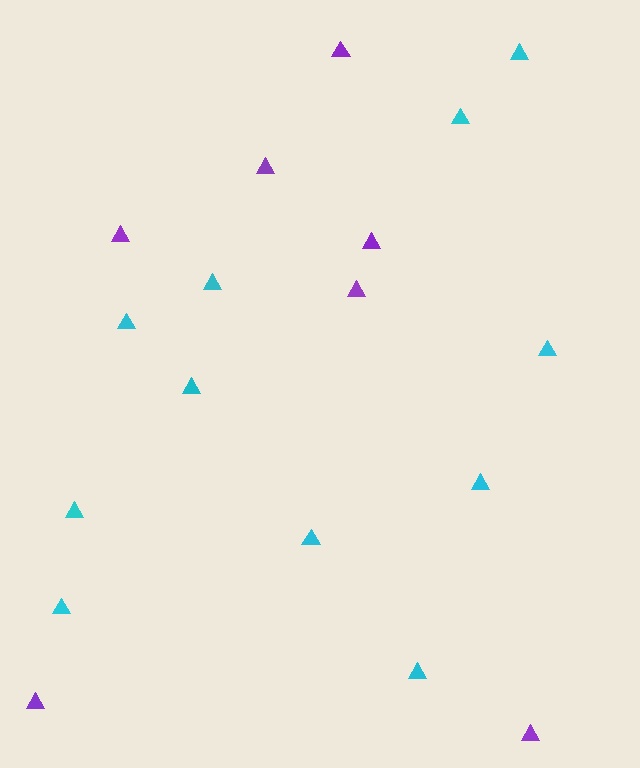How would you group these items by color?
There are 2 groups: one group of purple triangles (7) and one group of cyan triangles (11).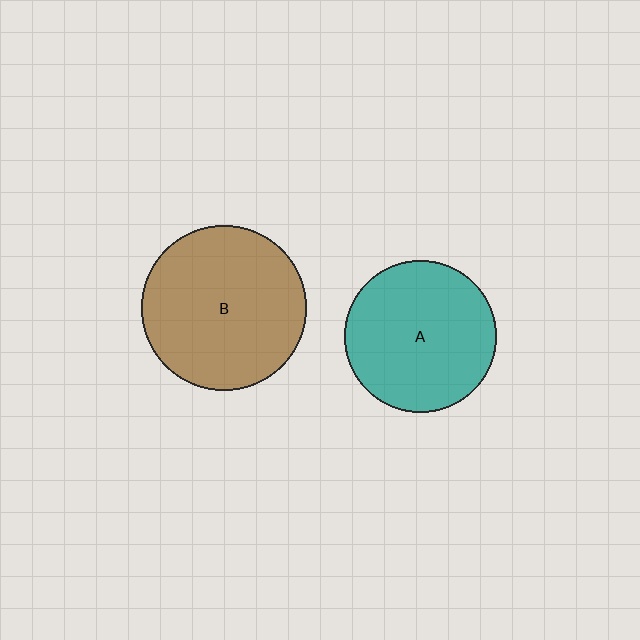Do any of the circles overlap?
No, none of the circles overlap.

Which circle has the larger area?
Circle B (brown).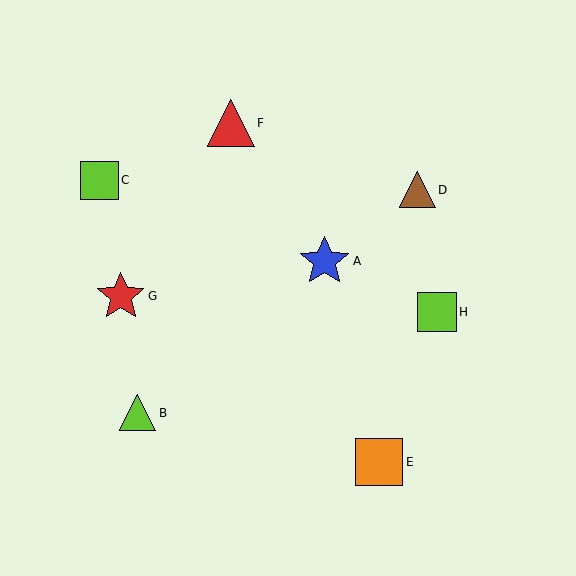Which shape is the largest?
The blue star (labeled A) is the largest.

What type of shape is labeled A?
Shape A is a blue star.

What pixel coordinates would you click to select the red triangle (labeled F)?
Click at (231, 123) to select the red triangle F.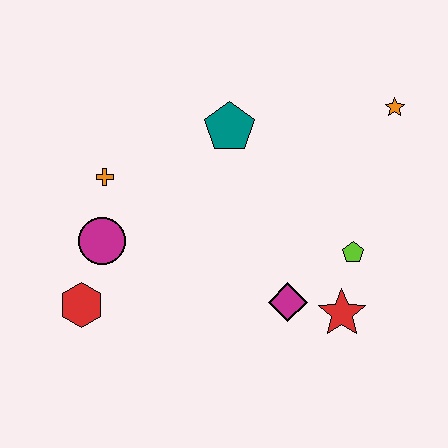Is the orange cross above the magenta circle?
Yes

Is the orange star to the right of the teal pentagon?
Yes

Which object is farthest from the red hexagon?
The orange star is farthest from the red hexagon.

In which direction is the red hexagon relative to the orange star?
The red hexagon is to the left of the orange star.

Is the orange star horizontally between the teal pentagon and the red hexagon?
No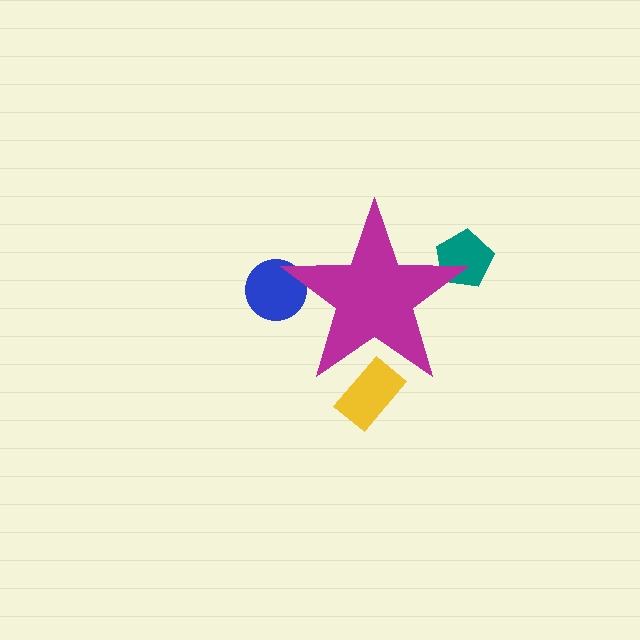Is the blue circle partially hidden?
Yes, the blue circle is partially hidden behind the magenta star.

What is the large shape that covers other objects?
A magenta star.